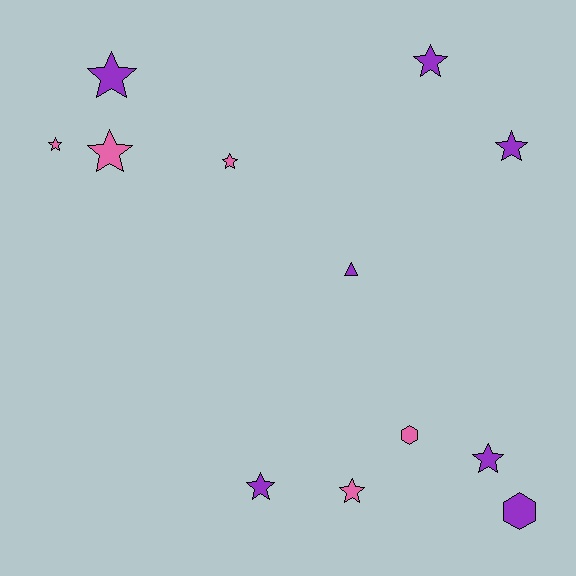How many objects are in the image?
There are 12 objects.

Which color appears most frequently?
Purple, with 7 objects.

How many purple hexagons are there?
There is 1 purple hexagon.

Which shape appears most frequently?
Star, with 9 objects.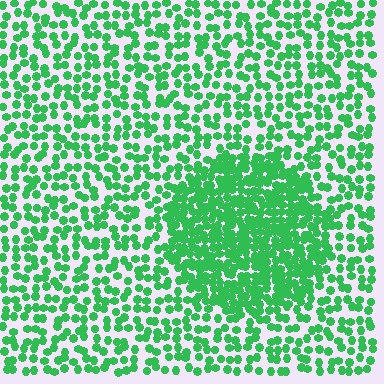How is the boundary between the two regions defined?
The boundary is defined by a change in element density (approximately 2.1x ratio). All elements are the same color, size, and shape.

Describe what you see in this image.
The image contains small green elements arranged at two different densities. A circle-shaped region is visible where the elements are more densely packed than the surrounding area.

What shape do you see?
I see a circle.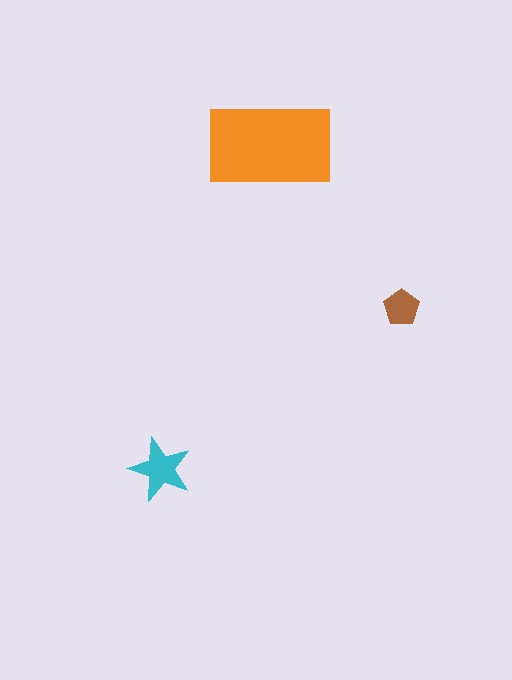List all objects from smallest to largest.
The brown pentagon, the cyan star, the orange rectangle.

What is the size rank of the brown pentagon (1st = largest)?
3rd.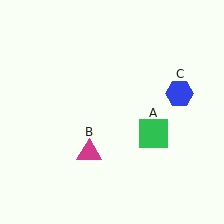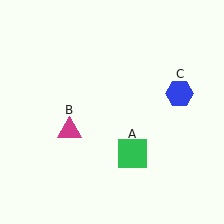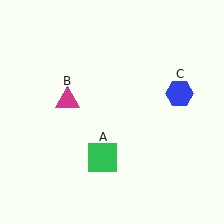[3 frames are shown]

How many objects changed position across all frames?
2 objects changed position: green square (object A), magenta triangle (object B).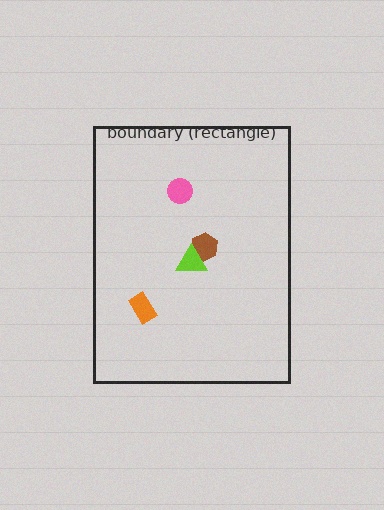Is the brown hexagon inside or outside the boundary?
Inside.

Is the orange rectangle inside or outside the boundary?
Inside.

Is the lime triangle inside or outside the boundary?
Inside.